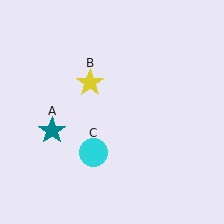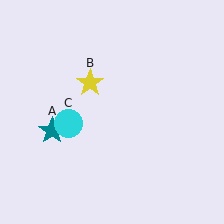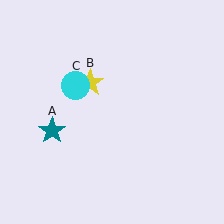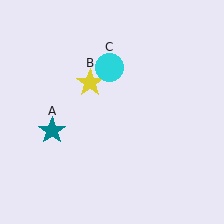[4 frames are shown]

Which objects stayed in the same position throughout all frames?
Teal star (object A) and yellow star (object B) remained stationary.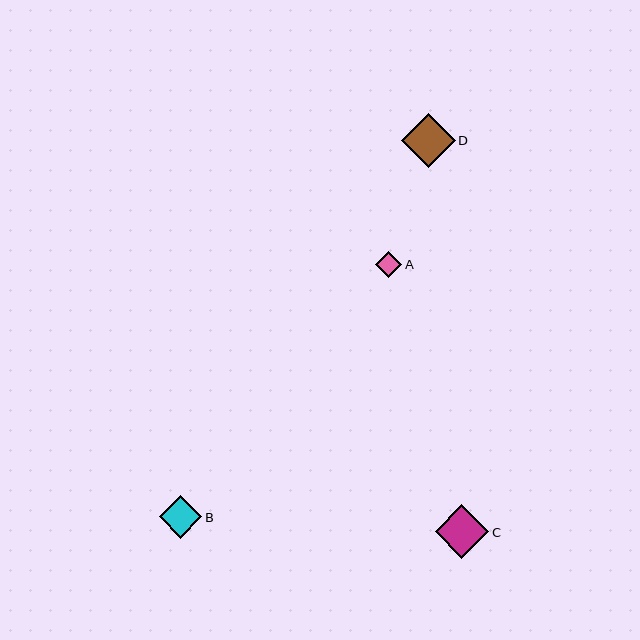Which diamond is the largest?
Diamond D is the largest with a size of approximately 54 pixels.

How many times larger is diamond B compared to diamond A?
Diamond B is approximately 1.6 times the size of diamond A.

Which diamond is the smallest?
Diamond A is the smallest with a size of approximately 26 pixels.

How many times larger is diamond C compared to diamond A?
Diamond C is approximately 2.1 times the size of diamond A.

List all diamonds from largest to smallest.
From largest to smallest: D, C, B, A.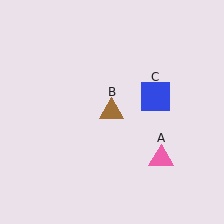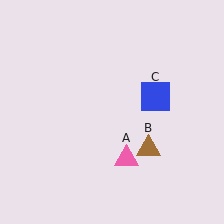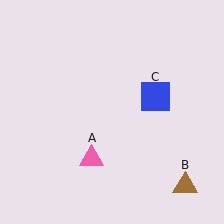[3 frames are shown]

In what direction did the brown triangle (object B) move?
The brown triangle (object B) moved down and to the right.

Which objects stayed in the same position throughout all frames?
Blue square (object C) remained stationary.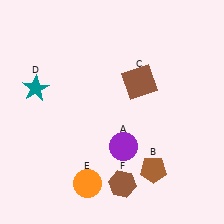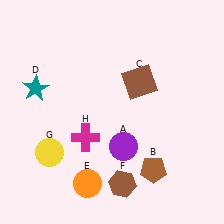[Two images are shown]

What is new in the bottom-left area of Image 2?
A yellow circle (G) was added in the bottom-left area of Image 2.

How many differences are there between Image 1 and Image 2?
There are 2 differences between the two images.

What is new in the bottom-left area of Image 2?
A magenta cross (H) was added in the bottom-left area of Image 2.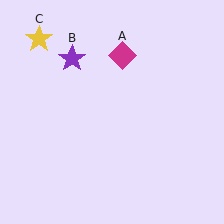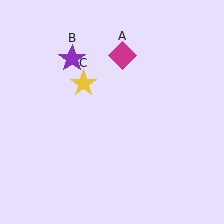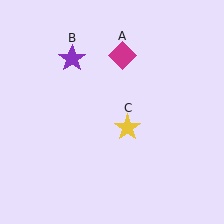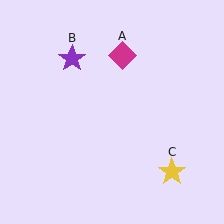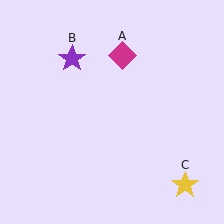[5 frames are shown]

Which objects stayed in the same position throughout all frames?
Magenta diamond (object A) and purple star (object B) remained stationary.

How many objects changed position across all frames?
1 object changed position: yellow star (object C).